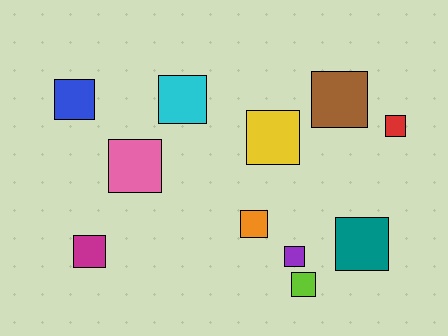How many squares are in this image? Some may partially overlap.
There are 11 squares.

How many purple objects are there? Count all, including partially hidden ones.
There is 1 purple object.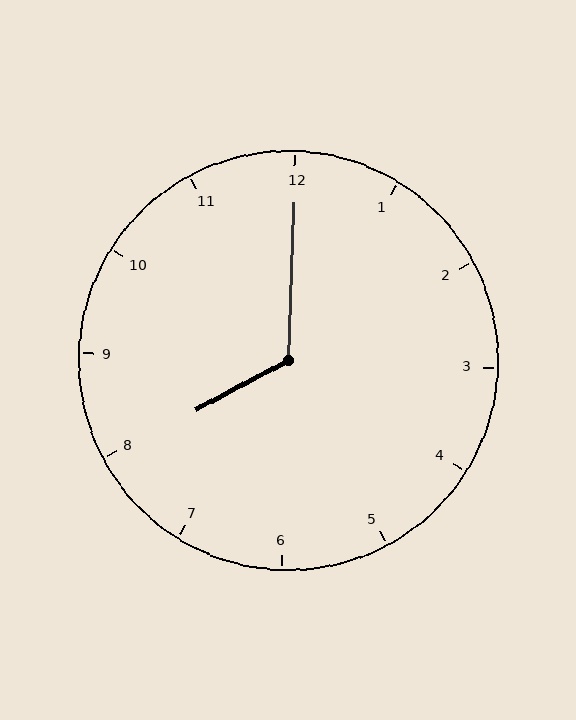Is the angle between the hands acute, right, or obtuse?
It is obtuse.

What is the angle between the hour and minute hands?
Approximately 120 degrees.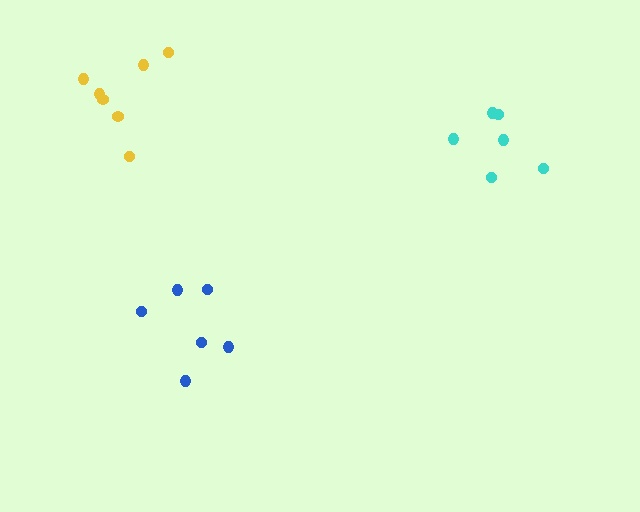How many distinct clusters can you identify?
There are 3 distinct clusters.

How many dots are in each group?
Group 1: 6 dots, Group 2: 6 dots, Group 3: 7 dots (19 total).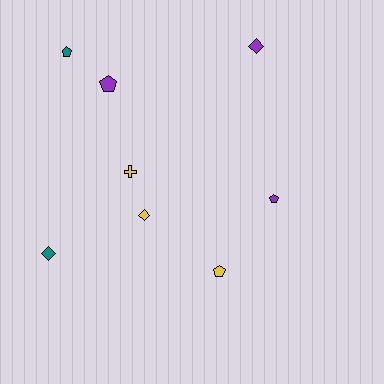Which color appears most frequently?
Yellow, with 3 objects.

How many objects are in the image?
There are 8 objects.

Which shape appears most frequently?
Pentagon, with 4 objects.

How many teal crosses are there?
There are no teal crosses.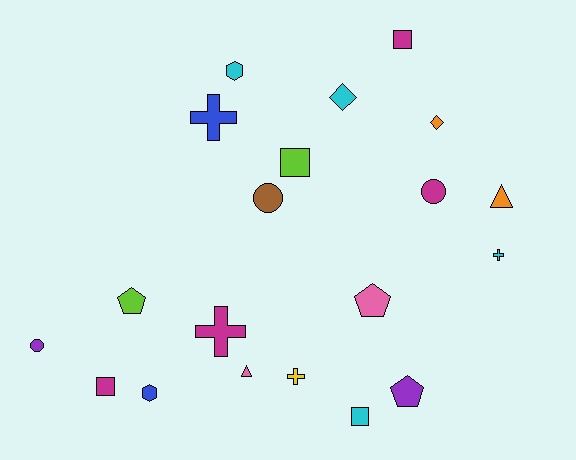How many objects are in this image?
There are 20 objects.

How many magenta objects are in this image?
There are 4 magenta objects.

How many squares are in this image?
There are 4 squares.